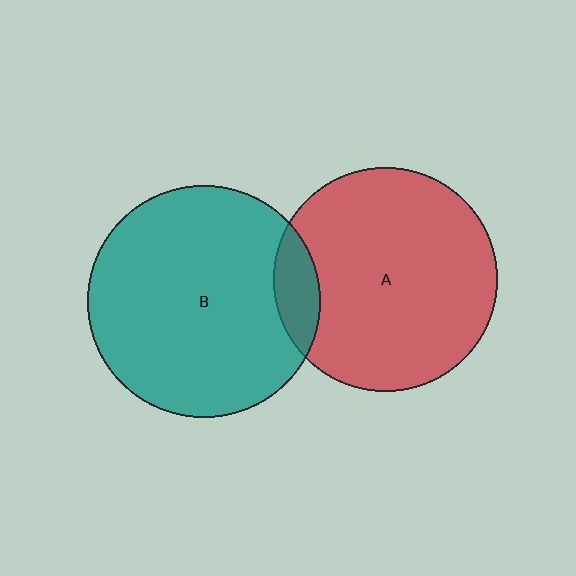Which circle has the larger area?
Circle B (teal).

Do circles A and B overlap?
Yes.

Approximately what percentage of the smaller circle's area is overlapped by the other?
Approximately 10%.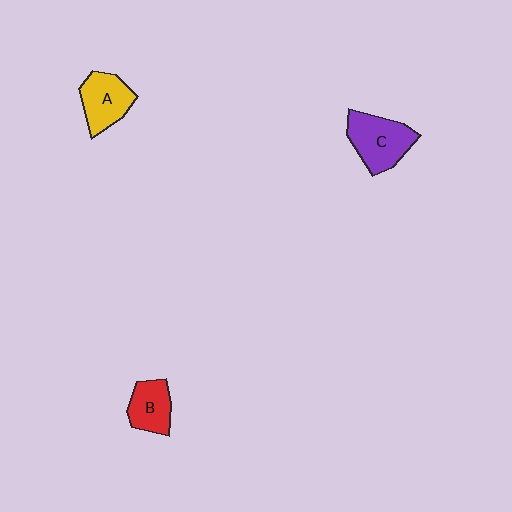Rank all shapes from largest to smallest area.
From largest to smallest: C (purple), A (yellow), B (red).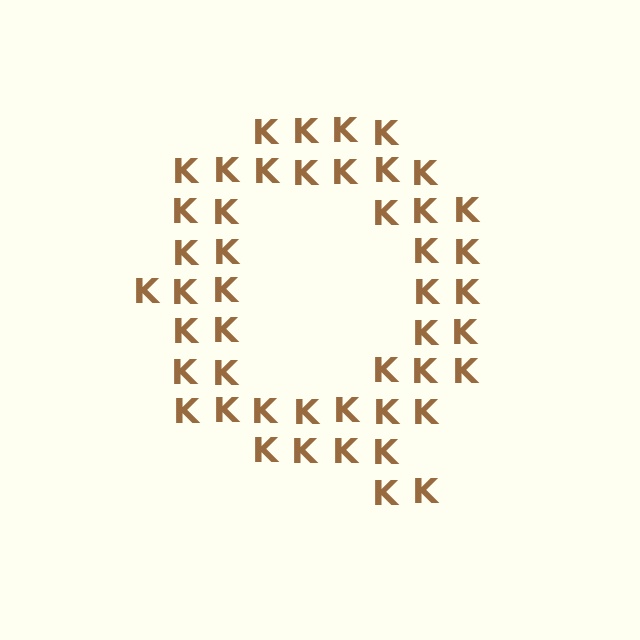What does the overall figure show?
The overall figure shows the letter Q.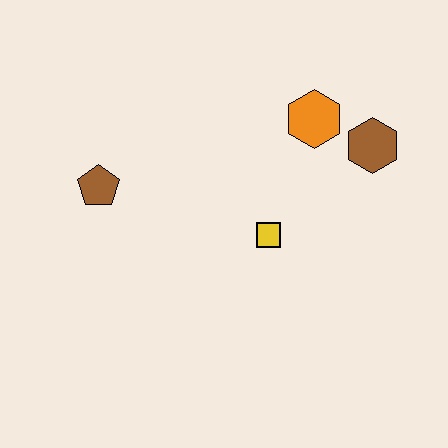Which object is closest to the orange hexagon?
The brown hexagon is closest to the orange hexagon.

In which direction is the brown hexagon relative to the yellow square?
The brown hexagon is to the right of the yellow square.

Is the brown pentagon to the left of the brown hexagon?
Yes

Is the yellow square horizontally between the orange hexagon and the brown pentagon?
Yes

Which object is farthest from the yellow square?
The brown pentagon is farthest from the yellow square.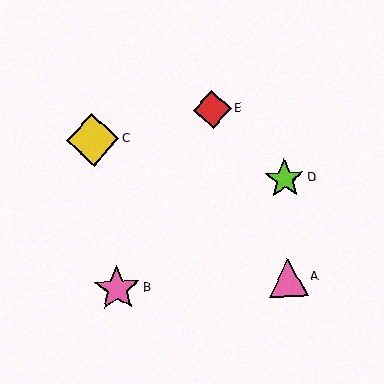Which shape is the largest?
The yellow diamond (labeled C) is the largest.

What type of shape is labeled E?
Shape E is a red diamond.